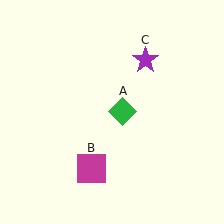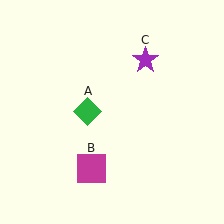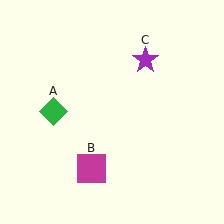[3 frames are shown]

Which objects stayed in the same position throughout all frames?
Magenta square (object B) and purple star (object C) remained stationary.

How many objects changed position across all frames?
1 object changed position: green diamond (object A).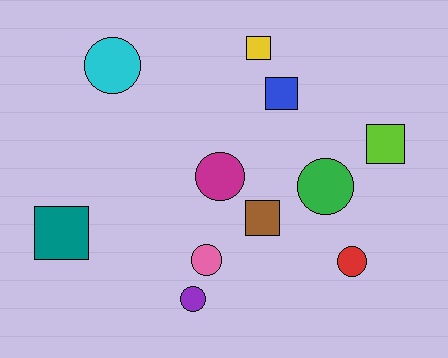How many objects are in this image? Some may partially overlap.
There are 11 objects.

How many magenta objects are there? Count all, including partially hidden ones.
There is 1 magenta object.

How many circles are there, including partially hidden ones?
There are 6 circles.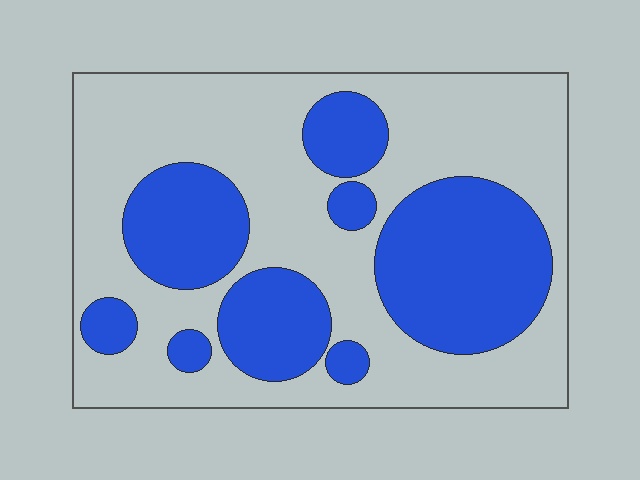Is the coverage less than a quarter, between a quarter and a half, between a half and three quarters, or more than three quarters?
Between a quarter and a half.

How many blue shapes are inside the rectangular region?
8.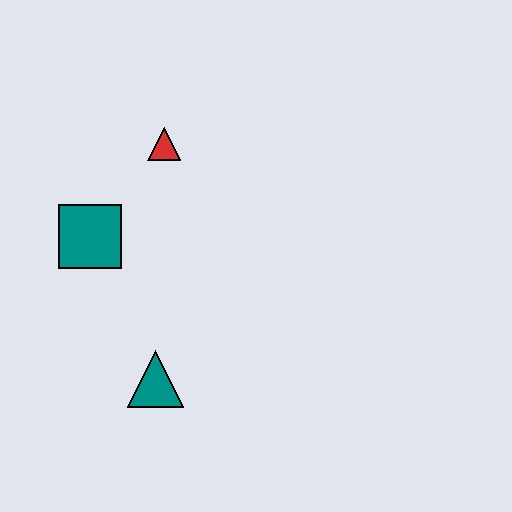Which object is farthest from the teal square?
The teal triangle is farthest from the teal square.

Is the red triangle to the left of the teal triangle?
No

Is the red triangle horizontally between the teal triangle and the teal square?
No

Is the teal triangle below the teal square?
Yes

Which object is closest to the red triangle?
The teal square is closest to the red triangle.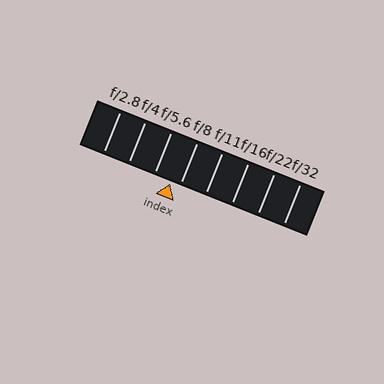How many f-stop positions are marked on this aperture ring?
There are 8 f-stop positions marked.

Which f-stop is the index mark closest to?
The index mark is closest to f/8.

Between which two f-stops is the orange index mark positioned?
The index mark is between f/5.6 and f/8.